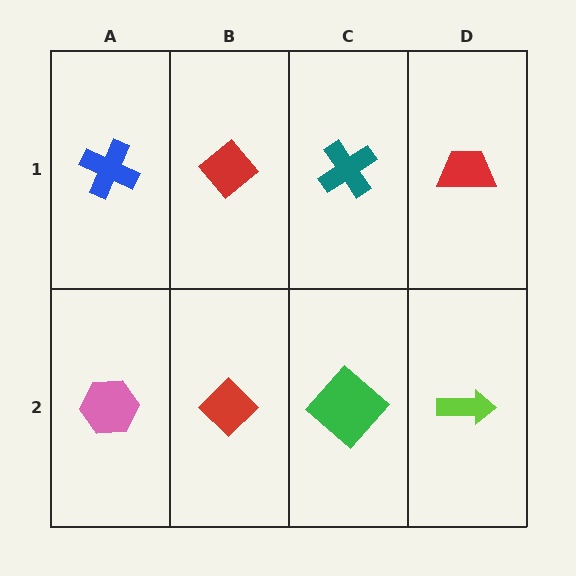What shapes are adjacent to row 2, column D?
A red trapezoid (row 1, column D), a green diamond (row 2, column C).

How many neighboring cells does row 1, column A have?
2.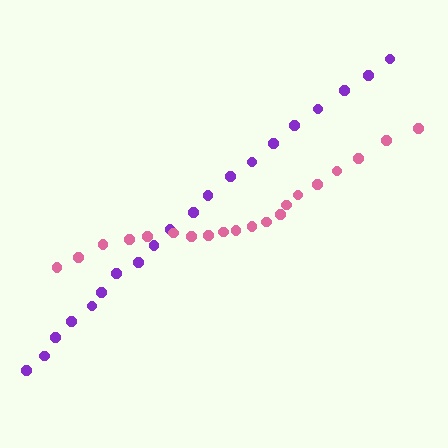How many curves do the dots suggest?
There are 2 distinct paths.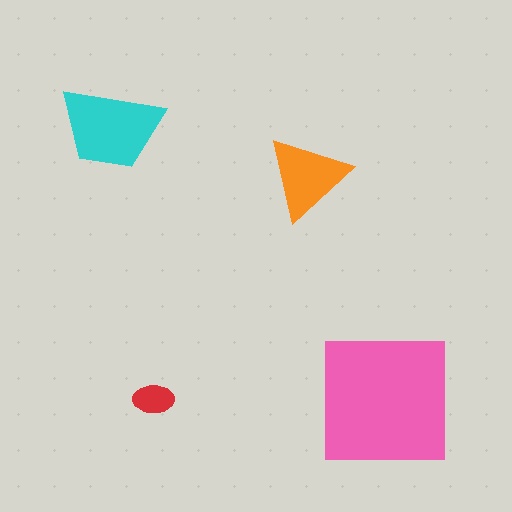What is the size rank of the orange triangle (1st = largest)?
3rd.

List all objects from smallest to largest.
The red ellipse, the orange triangle, the cyan trapezoid, the pink square.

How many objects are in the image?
There are 4 objects in the image.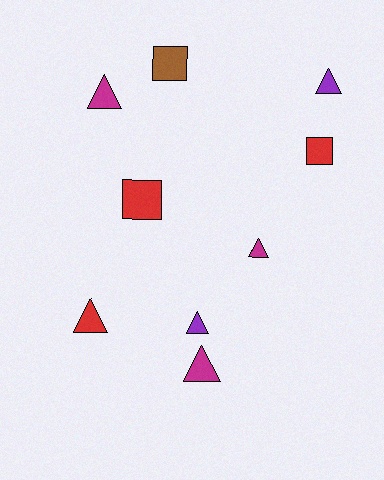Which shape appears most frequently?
Triangle, with 6 objects.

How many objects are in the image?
There are 9 objects.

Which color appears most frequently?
Red, with 3 objects.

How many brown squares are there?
There is 1 brown square.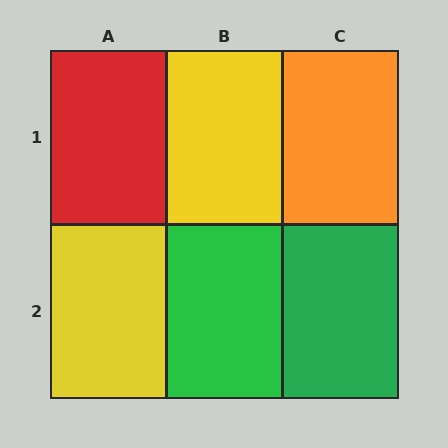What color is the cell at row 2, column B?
Green.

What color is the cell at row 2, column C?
Green.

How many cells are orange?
1 cell is orange.